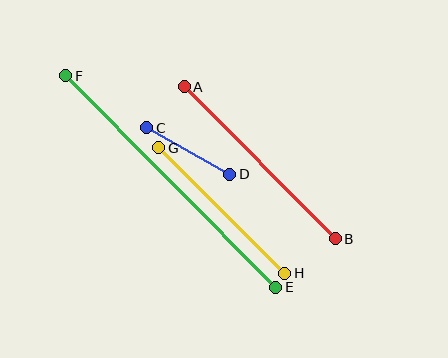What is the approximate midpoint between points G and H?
The midpoint is at approximately (222, 211) pixels.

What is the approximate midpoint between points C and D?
The midpoint is at approximately (188, 151) pixels.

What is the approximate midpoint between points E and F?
The midpoint is at approximately (171, 182) pixels.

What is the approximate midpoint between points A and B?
The midpoint is at approximately (260, 163) pixels.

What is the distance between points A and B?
The distance is approximately 214 pixels.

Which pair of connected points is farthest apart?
Points E and F are farthest apart.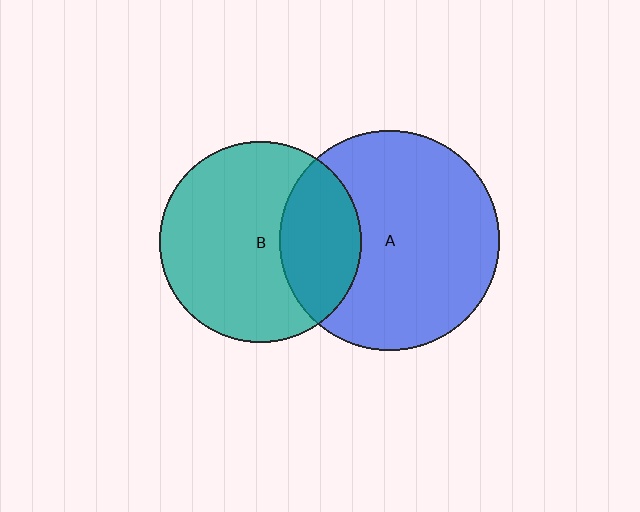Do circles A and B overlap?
Yes.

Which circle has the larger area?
Circle A (blue).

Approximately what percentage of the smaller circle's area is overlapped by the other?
Approximately 30%.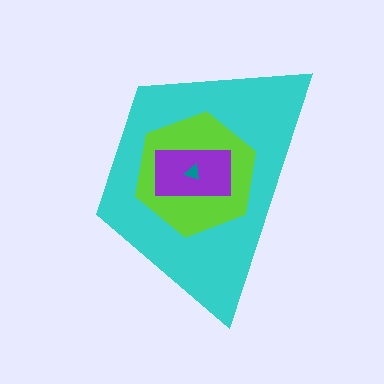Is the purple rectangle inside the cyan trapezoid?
Yes.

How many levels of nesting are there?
4.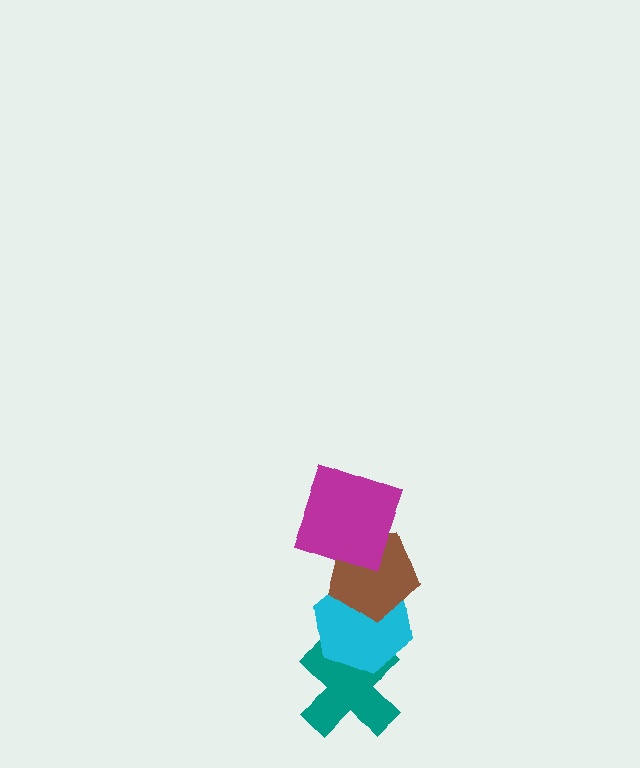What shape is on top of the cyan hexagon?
The brown pentagon is on top of the cyan hexagon.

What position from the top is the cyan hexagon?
The cyan hexagon is 3rd from the top.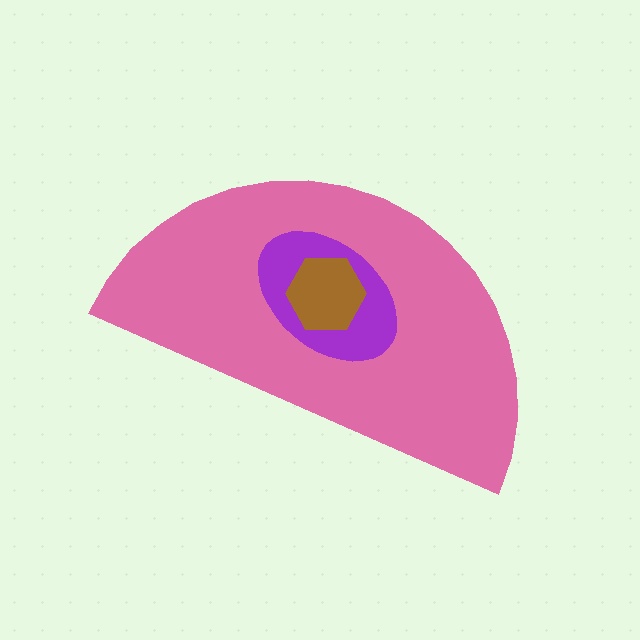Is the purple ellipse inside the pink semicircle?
Yes.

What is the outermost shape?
The pink semicircle.